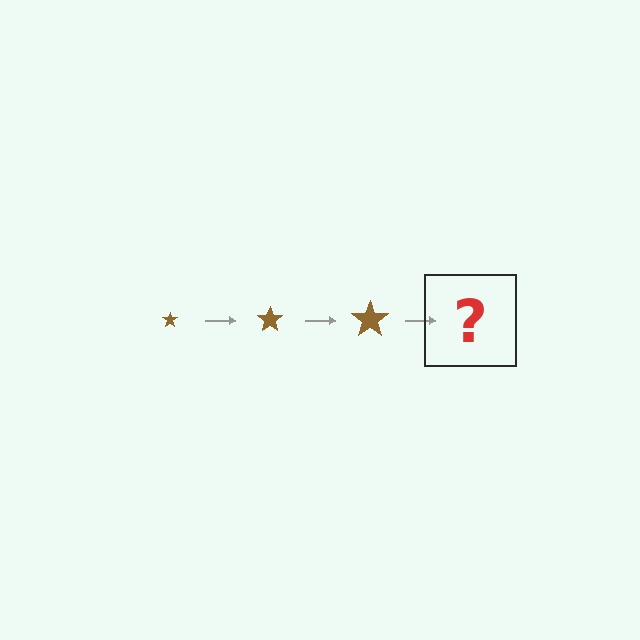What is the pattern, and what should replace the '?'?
The pattern is that the star gets progressively larger each step. The '?' should be a brown star, larger than the previous one.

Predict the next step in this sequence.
The next step is a brown star, larger than the previous one.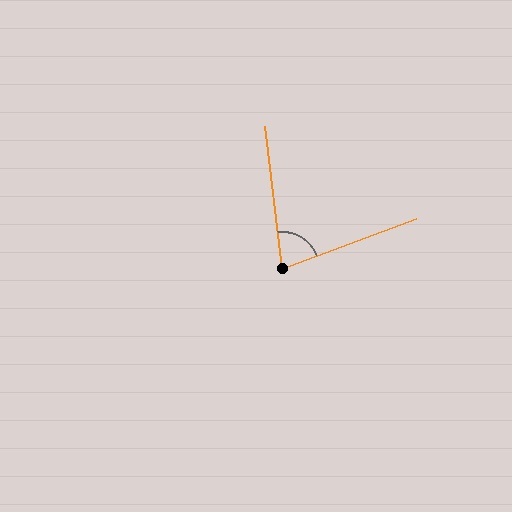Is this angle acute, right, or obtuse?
It is acute.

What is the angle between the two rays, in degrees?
Approximately 76 degrees.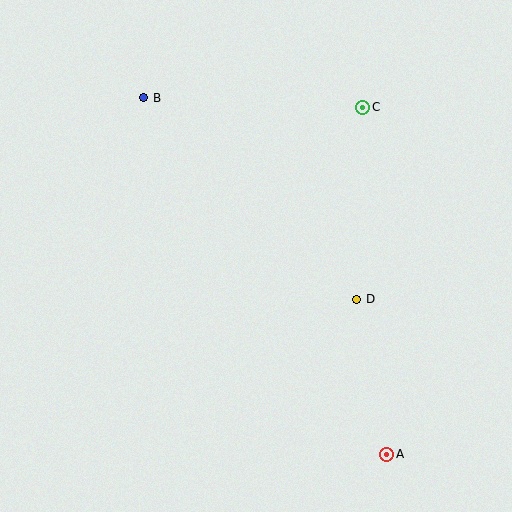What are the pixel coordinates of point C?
Point C is at (363, 107).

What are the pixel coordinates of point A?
Point A is at (387, 454).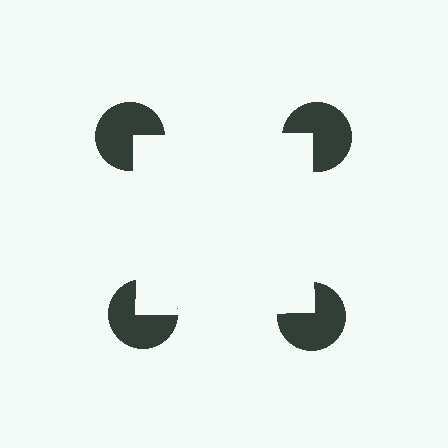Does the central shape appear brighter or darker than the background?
It typically appears slightly brighter than the background, even though no actual brightness change is drawn.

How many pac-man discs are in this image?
There are 4 — one at each vertex of the illusory square.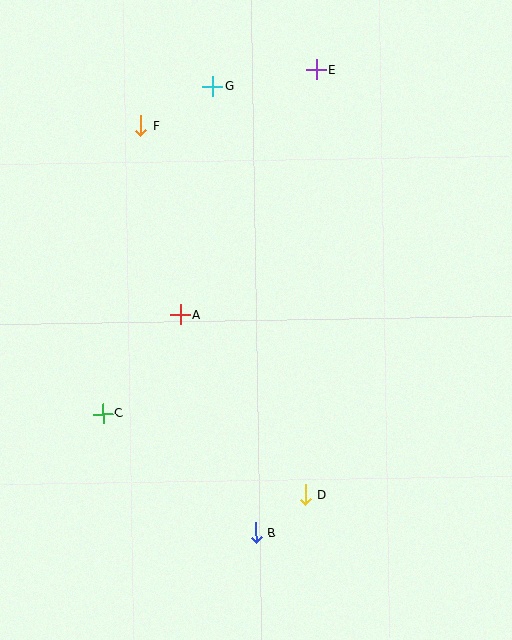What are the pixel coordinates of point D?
Point D is at (305, 495).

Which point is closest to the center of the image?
Point A at (180, 315) is closest to the center.